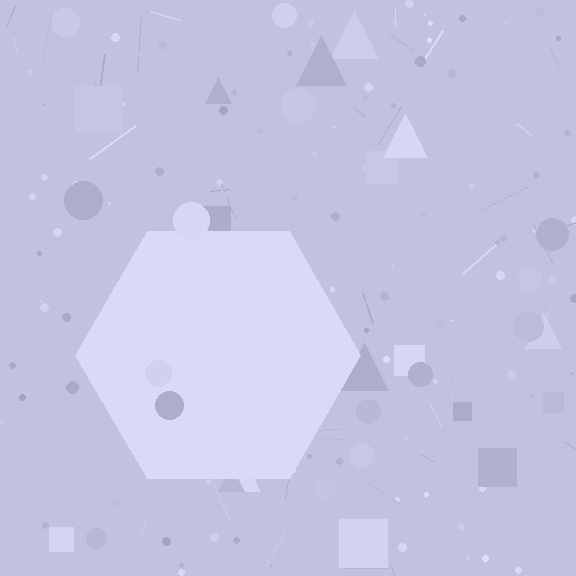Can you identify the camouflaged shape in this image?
The camouflaged shape is a hexagon.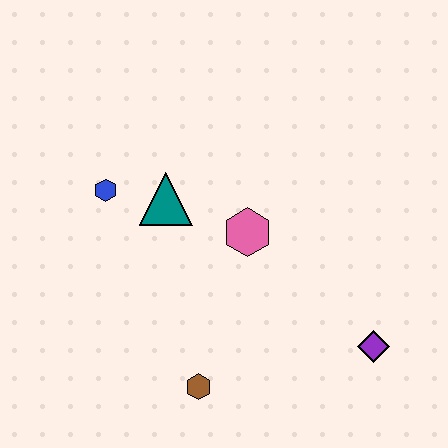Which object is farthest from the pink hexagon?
The purple diamond is farthest from the pink hexagon.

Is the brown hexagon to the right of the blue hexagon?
Yes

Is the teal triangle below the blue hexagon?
Yes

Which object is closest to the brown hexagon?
The pink hexagon is closest to the brown hexagon.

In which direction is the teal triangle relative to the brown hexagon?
The teal triangle is above the brown hexagon.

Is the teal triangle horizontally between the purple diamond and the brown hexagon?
No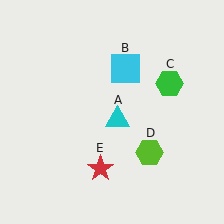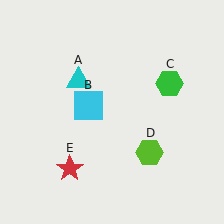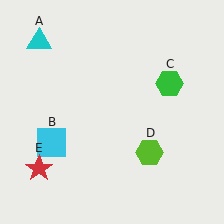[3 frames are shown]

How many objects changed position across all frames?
3 objects changed position: cyan triangle (object A), cyan square (object B), red star (object E).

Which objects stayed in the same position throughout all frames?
Green hexagon (object C) and lime hexagon (object D) remained stationary.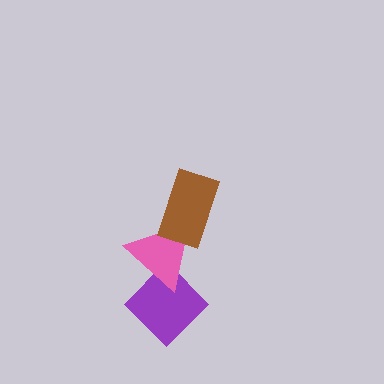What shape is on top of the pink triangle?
The brown rectangle is on top of the pink triangle.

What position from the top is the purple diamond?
The purple diamond is 3rd from the top.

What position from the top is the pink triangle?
The pink triangle is 2nd from the top.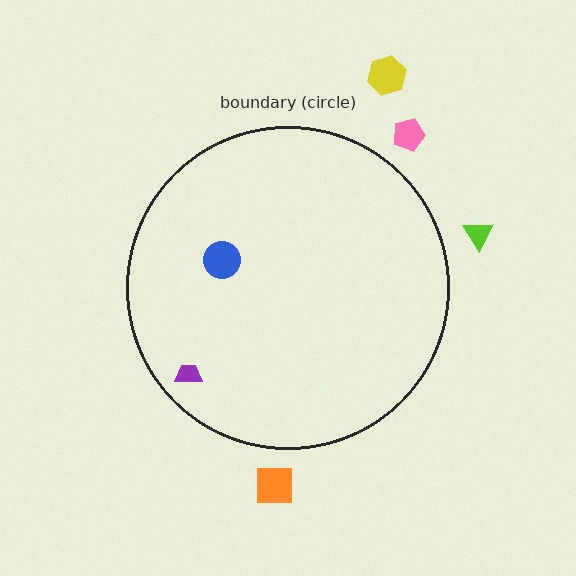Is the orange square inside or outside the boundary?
Outside.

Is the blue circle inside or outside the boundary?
Inside.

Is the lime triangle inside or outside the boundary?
Outside.